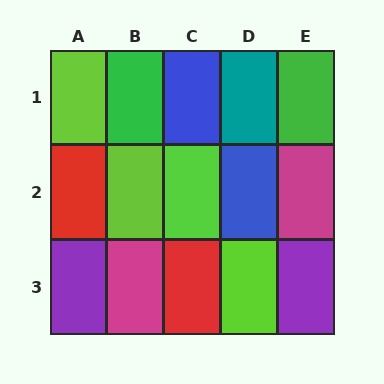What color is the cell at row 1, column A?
Lime.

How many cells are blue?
2 cells are blue.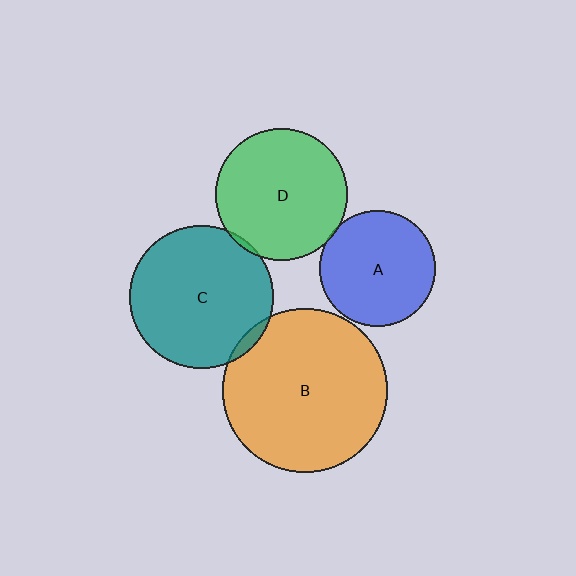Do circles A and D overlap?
Yes.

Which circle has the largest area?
Circle B (orange).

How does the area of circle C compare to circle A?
Approximately 1.5 times.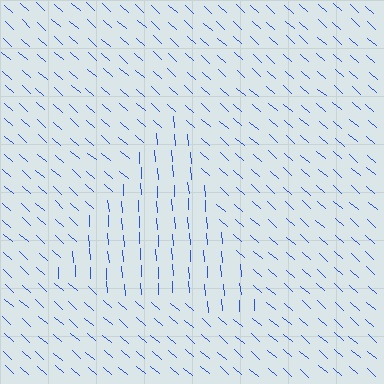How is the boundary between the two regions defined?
The boundary is defined purely by a change in line orientation (approximately 45 degrees difference). All lines are the same color and thickness.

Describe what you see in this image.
The image is filled with small blue line segments. A triangle region in the image has lines oriented differently from the surrounding lines, creating a visible texture boundary.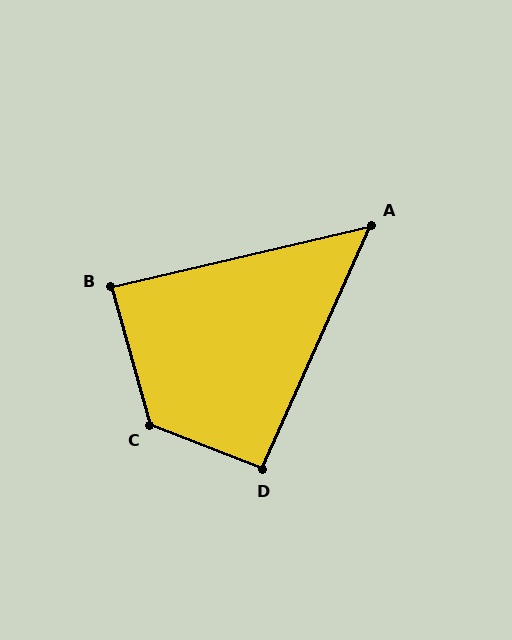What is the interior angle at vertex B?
Approximately 87 degrees (approximately right).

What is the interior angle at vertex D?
Approximately 93 degrees (approximately right).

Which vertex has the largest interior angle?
C, at approximately 127 degrees.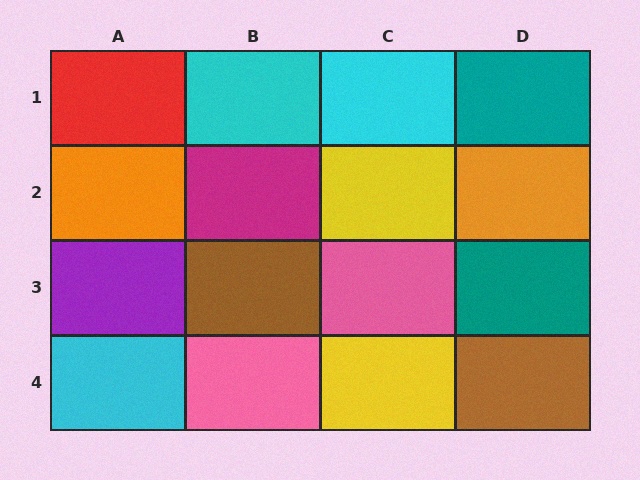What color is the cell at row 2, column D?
Orange.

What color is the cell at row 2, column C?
Yellow.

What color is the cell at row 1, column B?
Cyan.